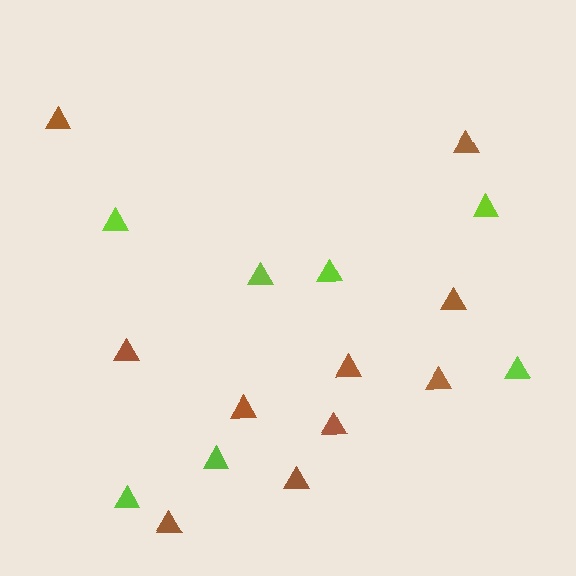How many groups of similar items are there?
There are 2 groups: one group of lime triangles (7) and one group of brown triangles (10).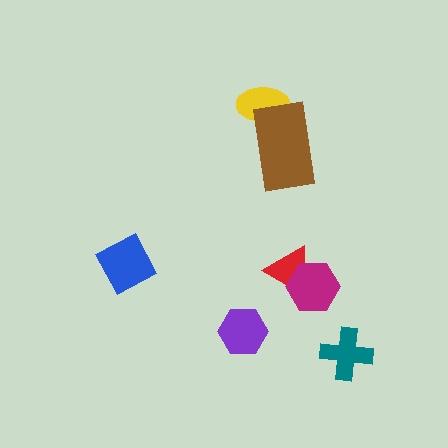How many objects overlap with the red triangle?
1 object overlaps with the red triangle.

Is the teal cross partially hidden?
No, no other shape covers it.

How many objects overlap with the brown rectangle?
1 object overlaps with the brown rectangle.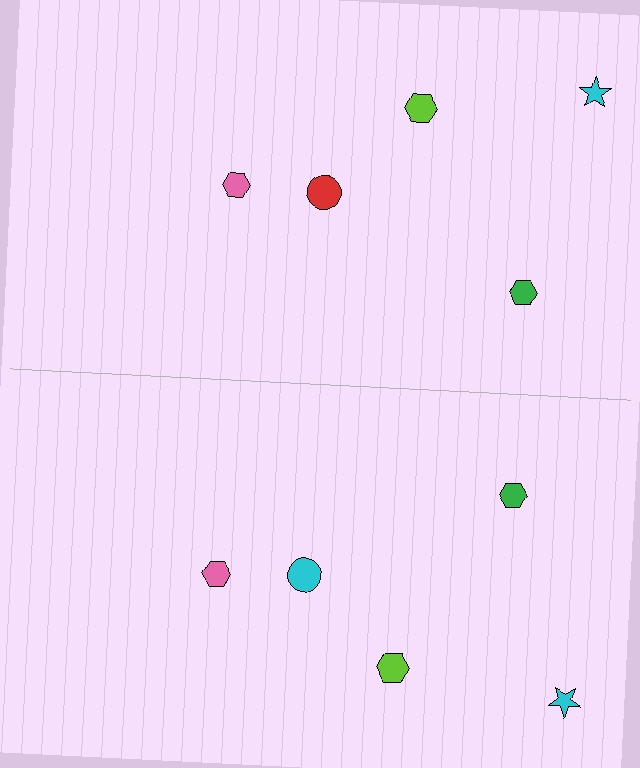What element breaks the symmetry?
The cyan circle on the bottom side breaks the symmetry — its mirror counterpart is red.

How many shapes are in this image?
There are 10 shapes in this image.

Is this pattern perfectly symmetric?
No, the pattern is not perfectly symmetric. The cyan circle on the bottom side breaks the symmetry — its mirror counterpart is red.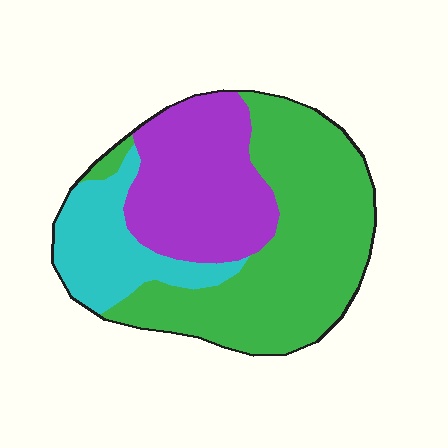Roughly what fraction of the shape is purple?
Purple takes up about one third (1/3) of the shape.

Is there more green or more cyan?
Green.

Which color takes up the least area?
Cyan, at roughly 20%.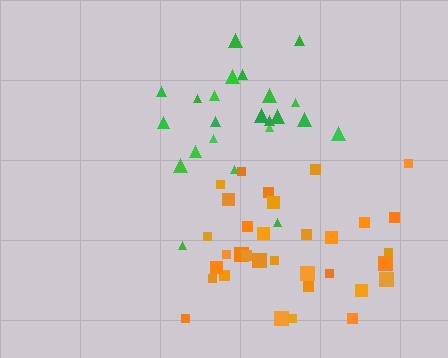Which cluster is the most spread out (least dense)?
Green.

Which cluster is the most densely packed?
Orange.